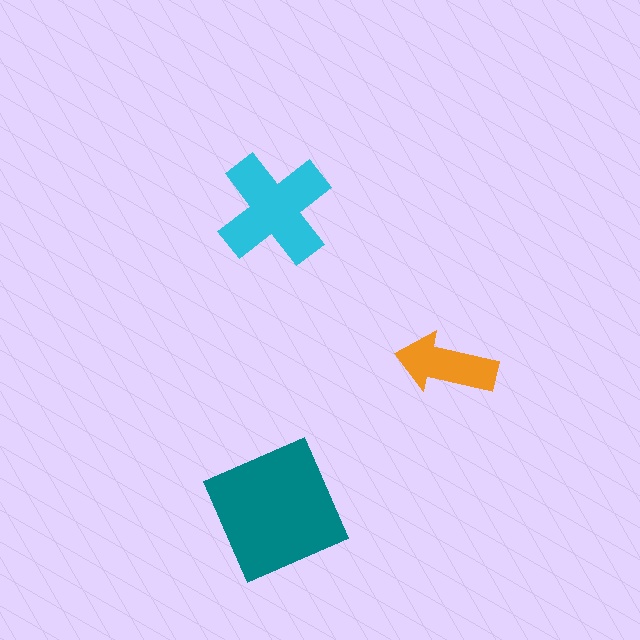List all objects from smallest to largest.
The orange arrow, the cyan cross, the teal square.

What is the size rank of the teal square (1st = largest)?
1st.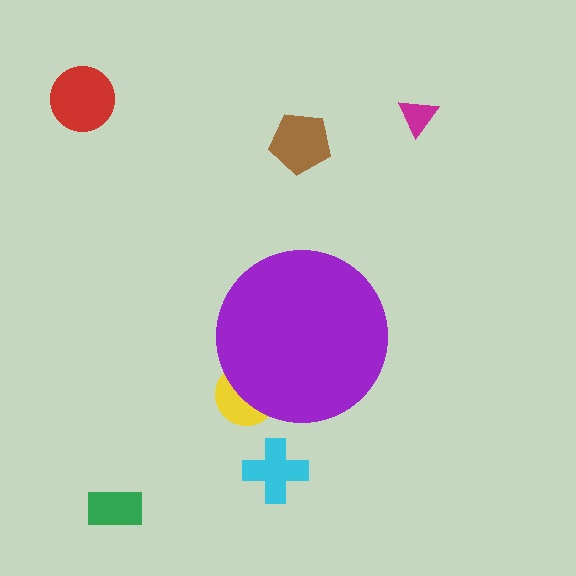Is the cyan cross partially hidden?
No, the cyan cross is fully visible.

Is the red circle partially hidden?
No, the red circle is fully visible.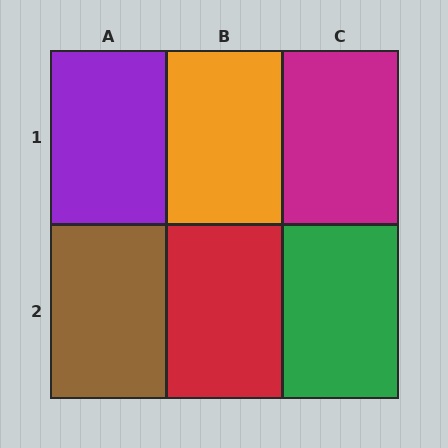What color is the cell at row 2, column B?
Red.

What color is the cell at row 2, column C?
Green.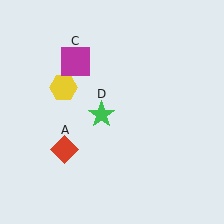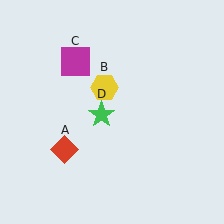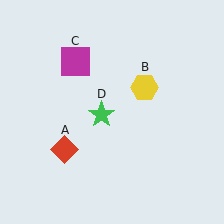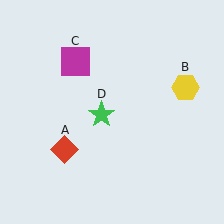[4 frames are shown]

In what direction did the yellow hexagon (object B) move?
The yellow hexagon (object B) moved right.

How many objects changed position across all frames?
1 object changed position: yellow hexagon (object B).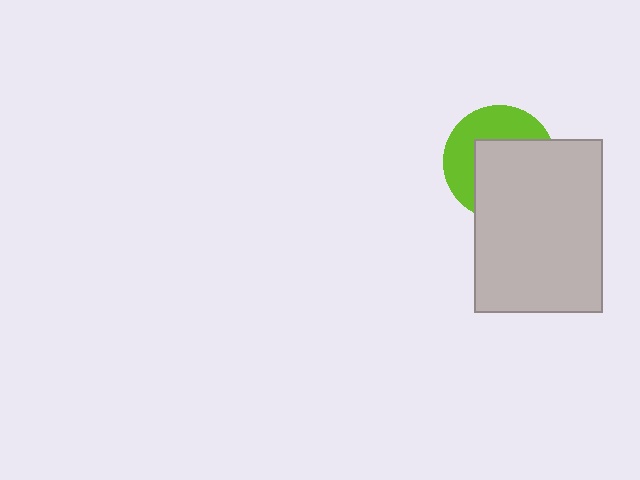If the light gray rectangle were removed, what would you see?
You would see the complete lime circle.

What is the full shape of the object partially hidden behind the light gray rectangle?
The partially hidden object is a lime circle.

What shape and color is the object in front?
The object in front is a light gray rectangle.